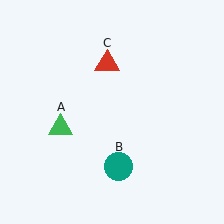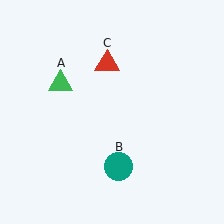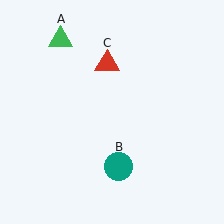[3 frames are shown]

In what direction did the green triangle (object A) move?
The green triangle (object A) moved up.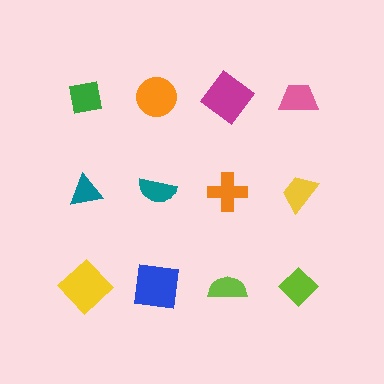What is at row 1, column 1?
A green square.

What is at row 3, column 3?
A lime semicircle.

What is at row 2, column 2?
A teal semicircle.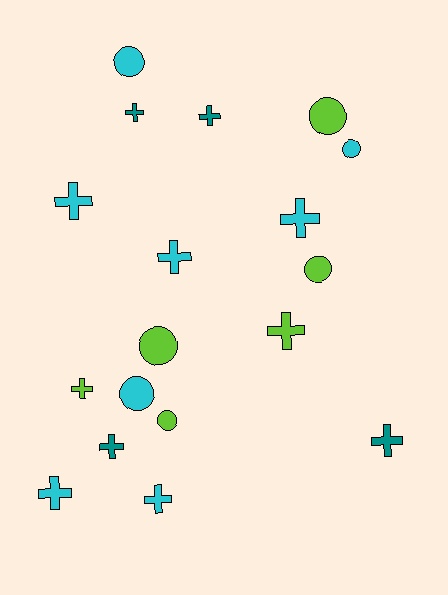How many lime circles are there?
There are 4 lime circles.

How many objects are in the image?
There are 18 objects.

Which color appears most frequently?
Cyan, with 8 objects.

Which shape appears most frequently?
Cross, with 11 objects.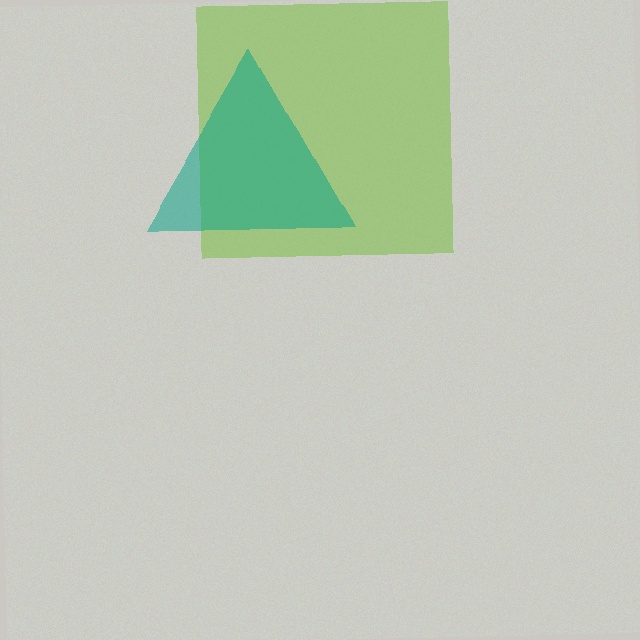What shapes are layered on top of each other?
The layered shapes are: a lime square, a teal triangle.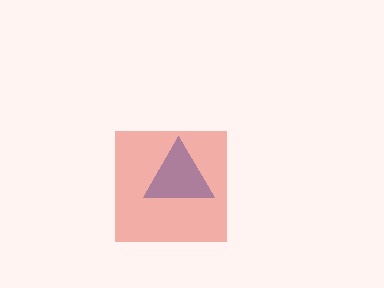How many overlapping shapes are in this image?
There are 2 overlapping shapes in the image.